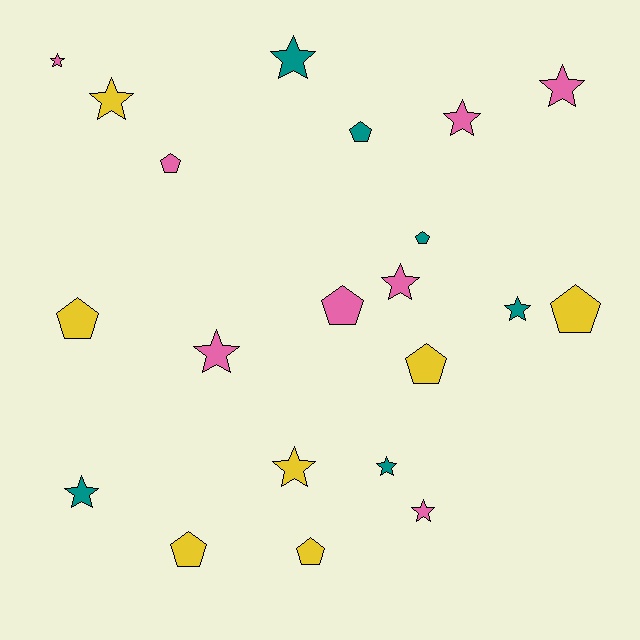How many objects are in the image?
There are 21 objects.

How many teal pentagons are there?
There are 2 teal pentagons.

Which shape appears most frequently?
Star, with 12 objects.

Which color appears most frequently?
Pink, with 8 objects.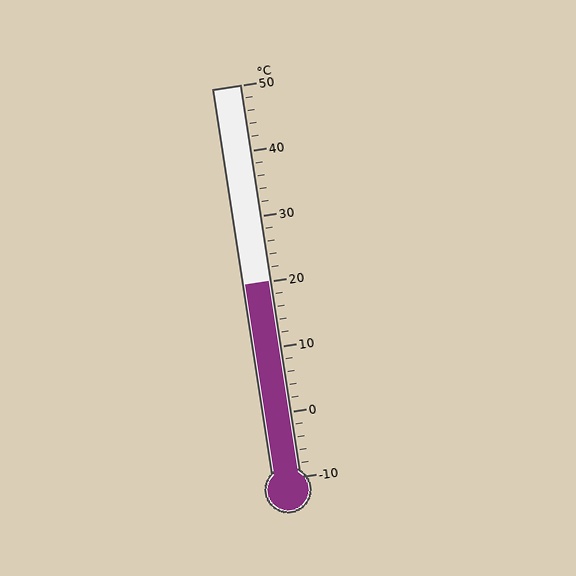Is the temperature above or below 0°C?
The temperature is above 0°C.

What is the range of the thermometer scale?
The thermometer scale ranges from -10°C to 50°C.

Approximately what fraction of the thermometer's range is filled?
The thermometer is filled to approximately 50% of its range.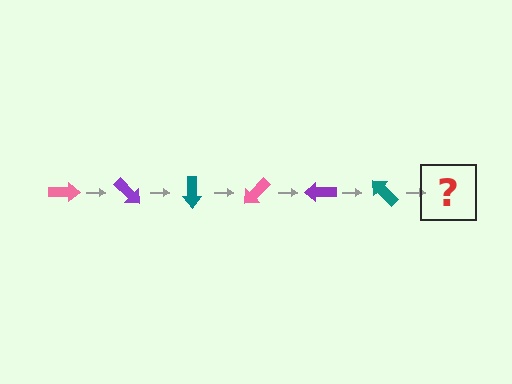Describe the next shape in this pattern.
It should be a pink arrow, rotated 270 degrees from the start.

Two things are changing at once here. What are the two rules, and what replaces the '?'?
The two rules are that it rotates 45 degrees each step and the color cycles through pink, purple, and teal. The '?' should be a pink arrow, rotated 270 degrees from the start.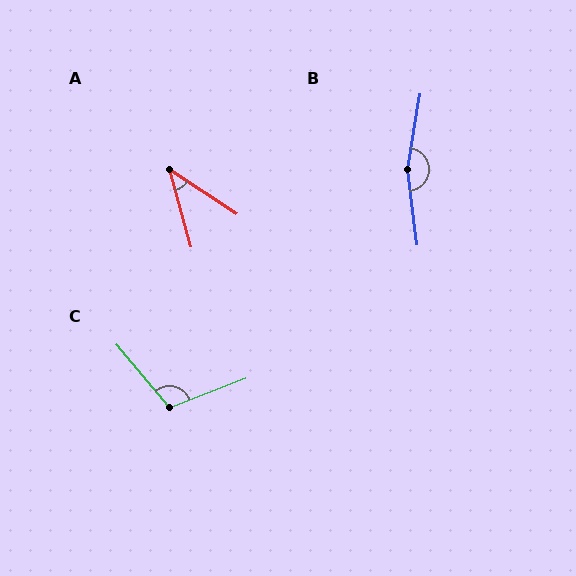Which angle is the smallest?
A, at approximately 41 degrees.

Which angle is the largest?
B, at approximately 164 degrees.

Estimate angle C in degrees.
Approximately 109 degrees.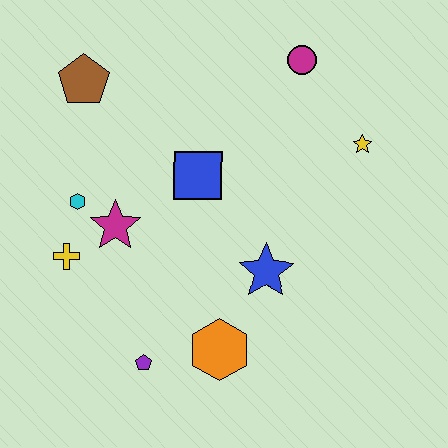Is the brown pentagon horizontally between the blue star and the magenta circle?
No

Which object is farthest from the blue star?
The brown pentagon is farthest from the blue star.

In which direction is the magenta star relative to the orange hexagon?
The magenta star is above the orange hexagon.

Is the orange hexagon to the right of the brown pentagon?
Yes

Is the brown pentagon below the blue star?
No